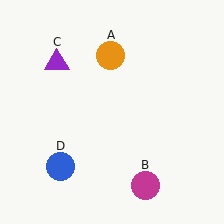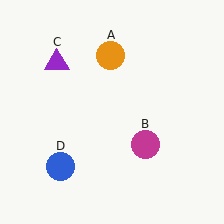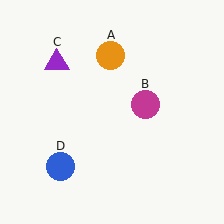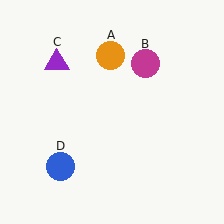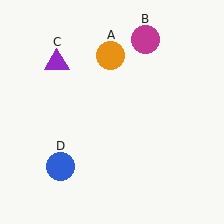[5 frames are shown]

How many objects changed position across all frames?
1 object changed position: magenta circle (object B).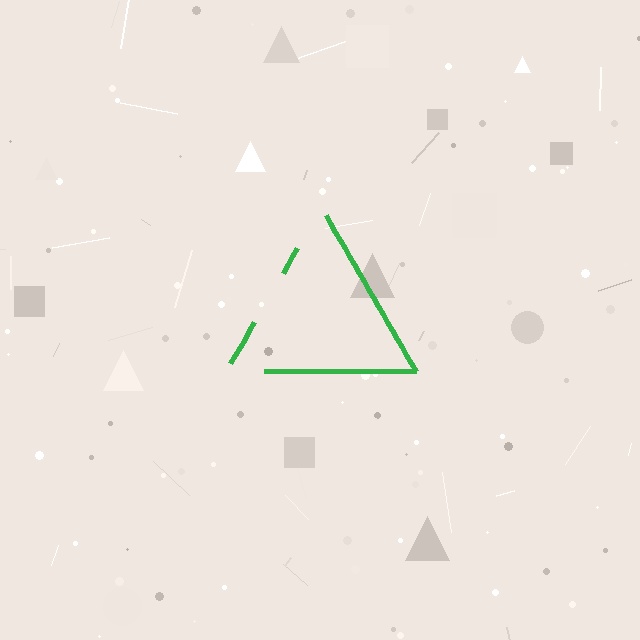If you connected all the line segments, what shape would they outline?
They would outline a triangle.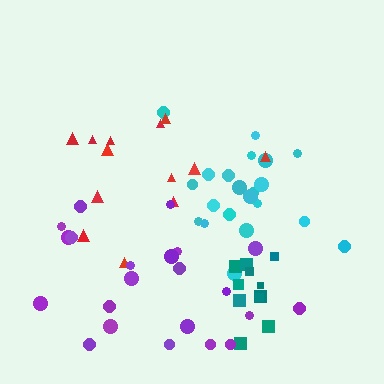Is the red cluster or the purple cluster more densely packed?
Purple.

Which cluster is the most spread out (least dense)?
Red.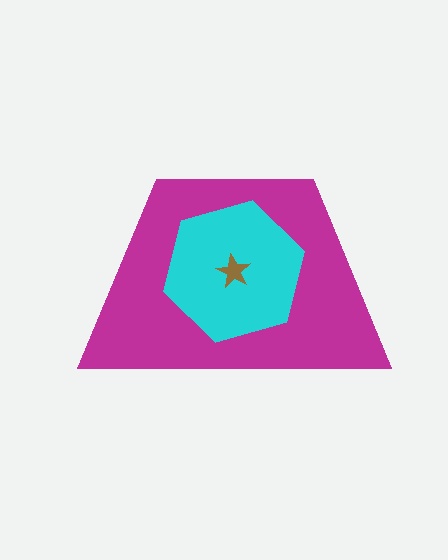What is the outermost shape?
The magenta trapezoid.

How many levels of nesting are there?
3.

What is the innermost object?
The brown star.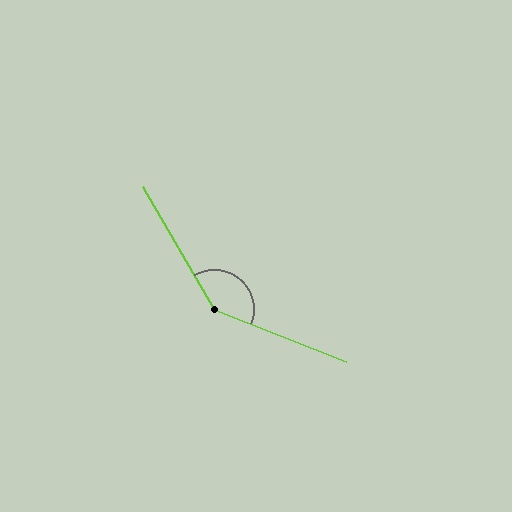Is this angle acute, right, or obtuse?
It is obtuse.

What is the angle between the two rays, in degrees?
Approximately 142 degrees.